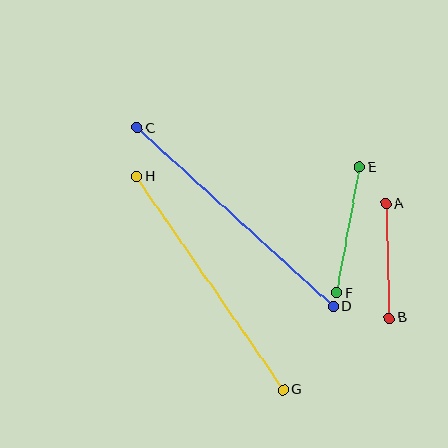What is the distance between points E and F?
The distance is approximately 128 pixels.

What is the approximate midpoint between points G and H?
The midpoint is at approximately (210, 283) pixels.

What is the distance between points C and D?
The distance is approximately 265 pixels.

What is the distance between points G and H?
The distance is approximately 259 pixels.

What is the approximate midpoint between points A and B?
The midpoint is at approximately (388, 261) pixels.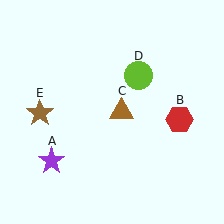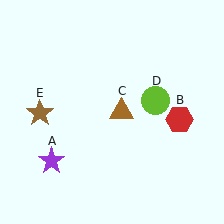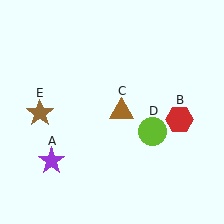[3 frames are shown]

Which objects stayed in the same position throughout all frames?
Purple star (object A) and red hexagon (object B) and brown triangle (object C) and brown star (object E) remained stationary.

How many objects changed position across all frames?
1 object changed position: lime circle (object D).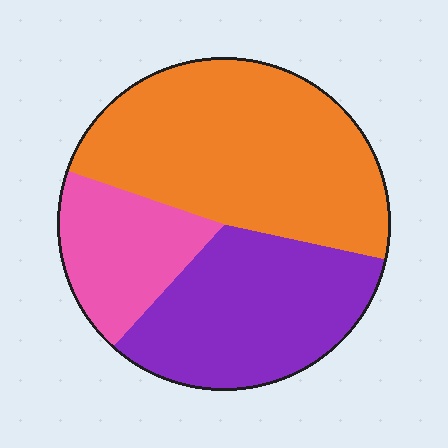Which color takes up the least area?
Pink, at roughly 20%.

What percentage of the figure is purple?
Purple takes up between a quarter and a half of the figure.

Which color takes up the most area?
Orange, at roughly 50%.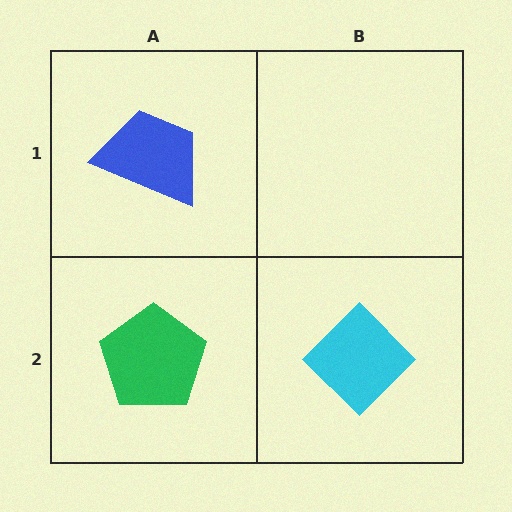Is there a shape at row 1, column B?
No, that cell is empty.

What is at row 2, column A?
A green pentagon.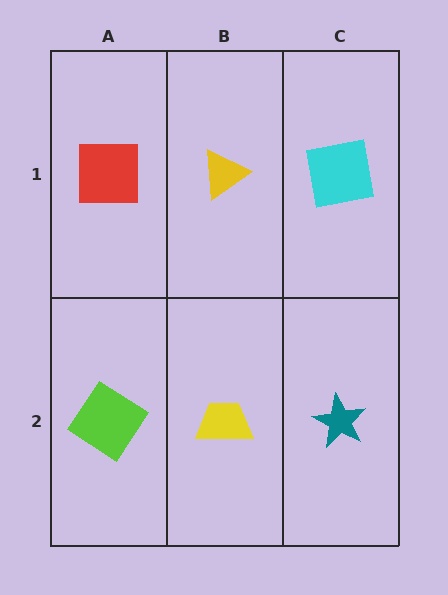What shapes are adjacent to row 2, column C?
A cyan square (row 1, column C), a yellow trapezoid (row 2, column B).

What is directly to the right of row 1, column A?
A yellow triangle.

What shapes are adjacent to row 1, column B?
A yellow trapezoid (row 2, column B), a red square (row 1, column A), a cyan square (row 1, column C).